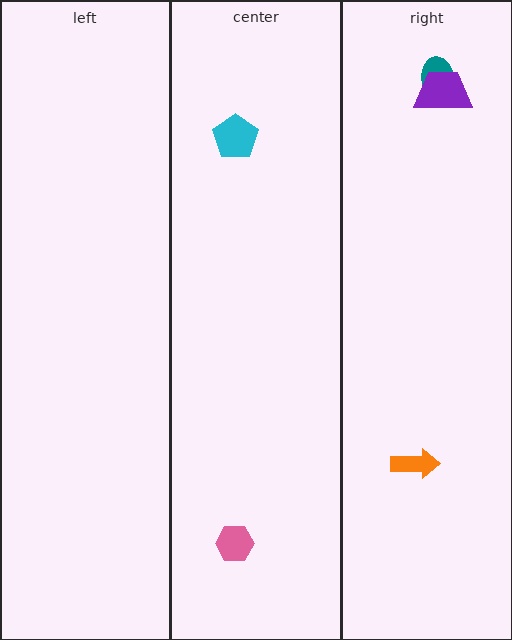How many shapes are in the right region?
3.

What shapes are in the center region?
The pink hexagon, the cyan pentagon.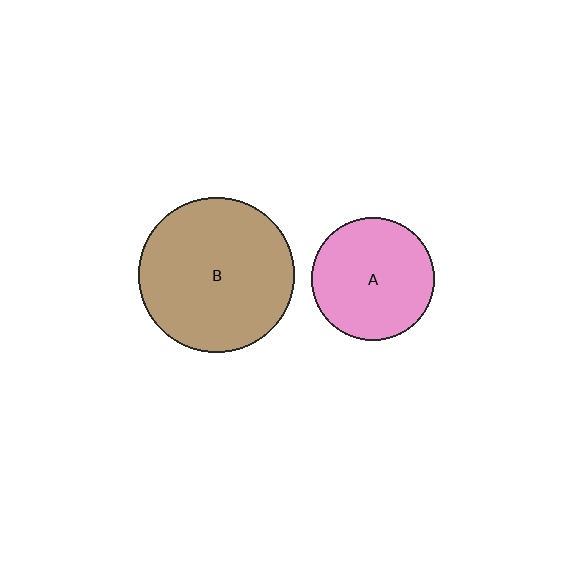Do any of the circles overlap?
No, none of the circles overlap.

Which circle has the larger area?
Circle B (brown).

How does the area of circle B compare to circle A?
Approximately 1.6 times.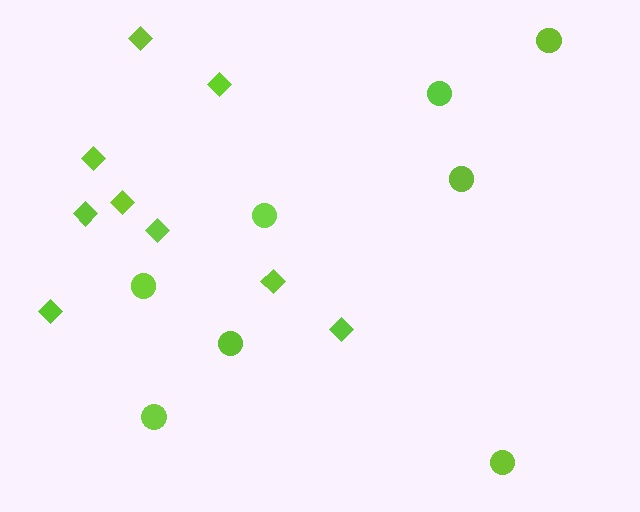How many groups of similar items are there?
There are 2 groups: one group of diamonds (9) and one group of circles (8).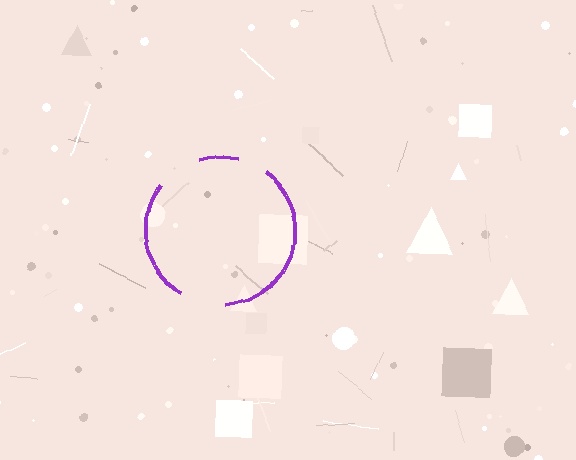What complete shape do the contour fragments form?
The contour fragments form a circle.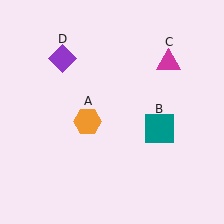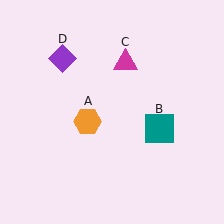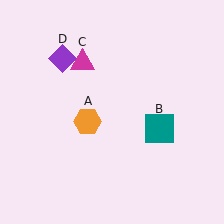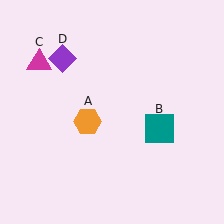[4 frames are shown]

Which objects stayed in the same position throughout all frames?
Orange hexagon (object A) and teal square (object B) and purple diamond (object D) remained stationary.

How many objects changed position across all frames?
1 object changed position: magenta triangle (object C).